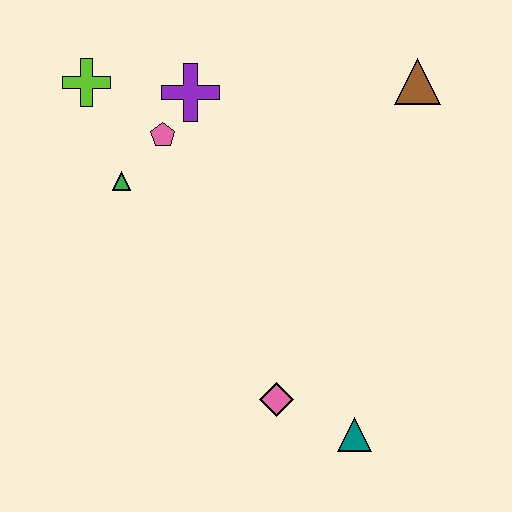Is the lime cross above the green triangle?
Yes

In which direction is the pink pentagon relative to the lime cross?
The pink pentagon is to the right of the lime cross.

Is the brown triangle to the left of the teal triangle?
No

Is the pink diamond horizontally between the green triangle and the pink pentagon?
No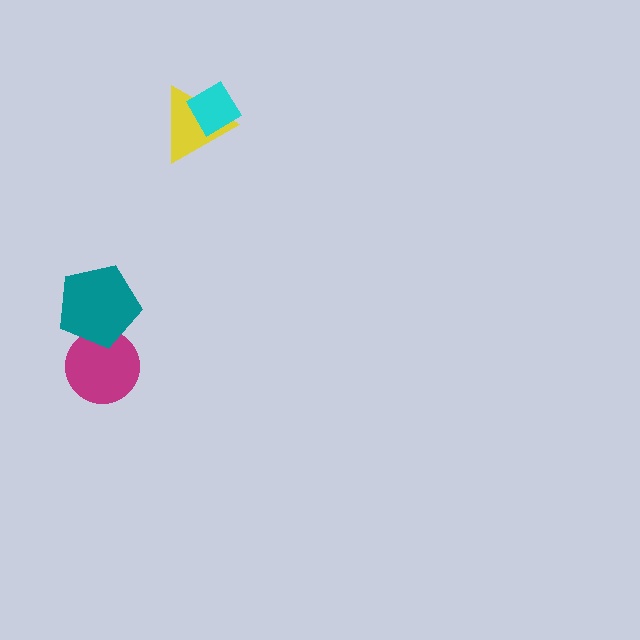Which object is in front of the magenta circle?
The teal pentagon is in front of the magenta circle.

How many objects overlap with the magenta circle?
1 object overlaps with the magenta circle.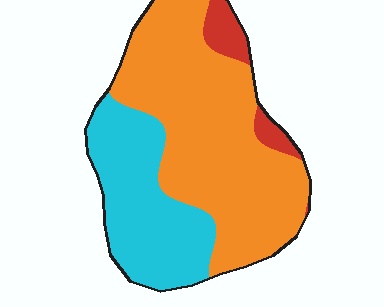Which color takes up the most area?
Orange, at roughly 60%.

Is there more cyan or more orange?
Orange.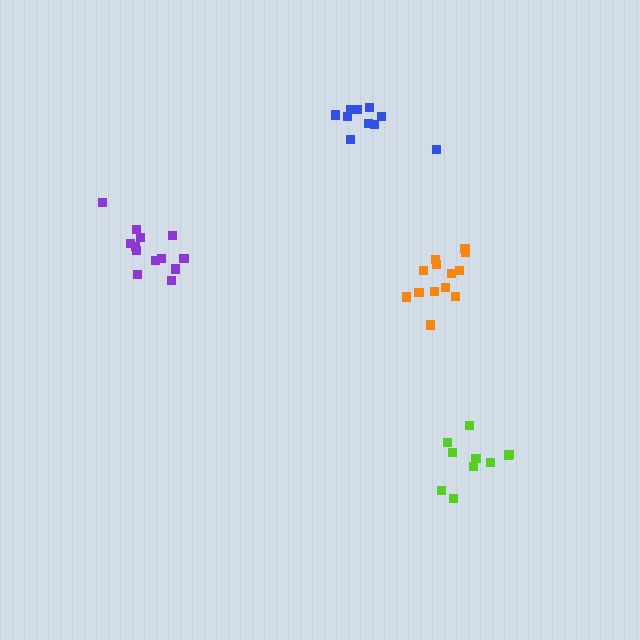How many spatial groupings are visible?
There are 4 spatial groupings.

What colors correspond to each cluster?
The clusters are colored: purple, blue, lime, orange.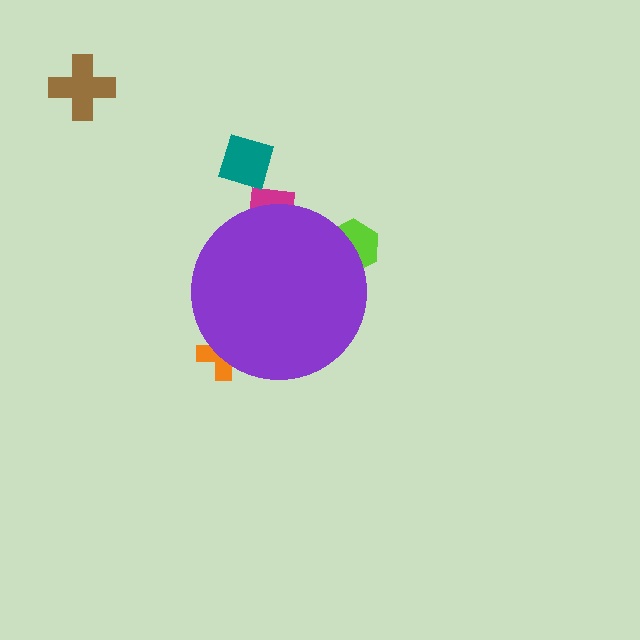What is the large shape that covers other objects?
A purple circle.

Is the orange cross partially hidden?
Yes, the orange cross is partially hidden behind the purple circle.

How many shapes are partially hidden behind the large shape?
3 shapes are partially hidden.